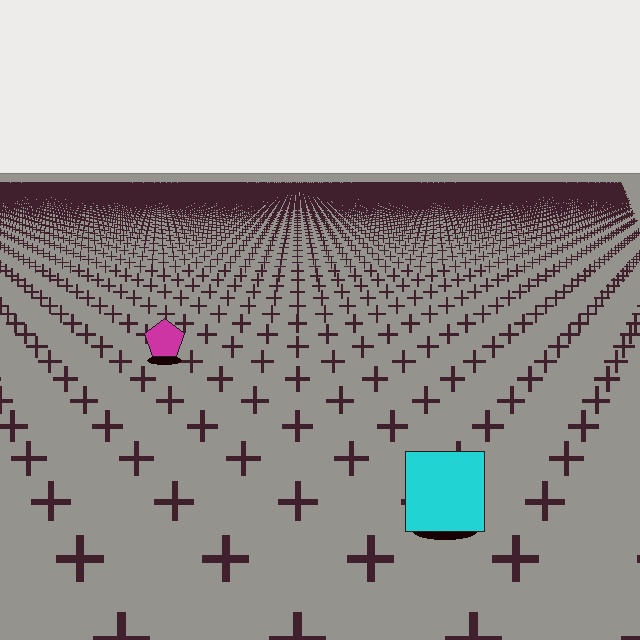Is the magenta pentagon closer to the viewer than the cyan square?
No. The cyan square is closer — you can tell from the texture gradient: the ground texture is coarser near it.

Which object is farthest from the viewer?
The magenta pentagon is farthest from the viewer. It appears smaller and the ground texture around it is denser.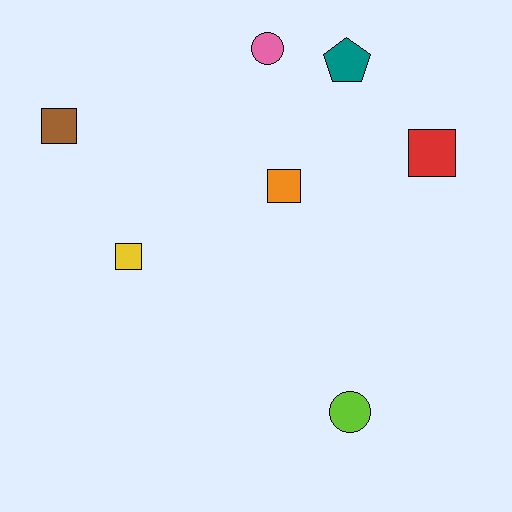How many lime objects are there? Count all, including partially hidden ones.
There is 1 lime object.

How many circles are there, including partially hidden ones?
There are 2 circles.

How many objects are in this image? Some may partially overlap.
There are 7 objects.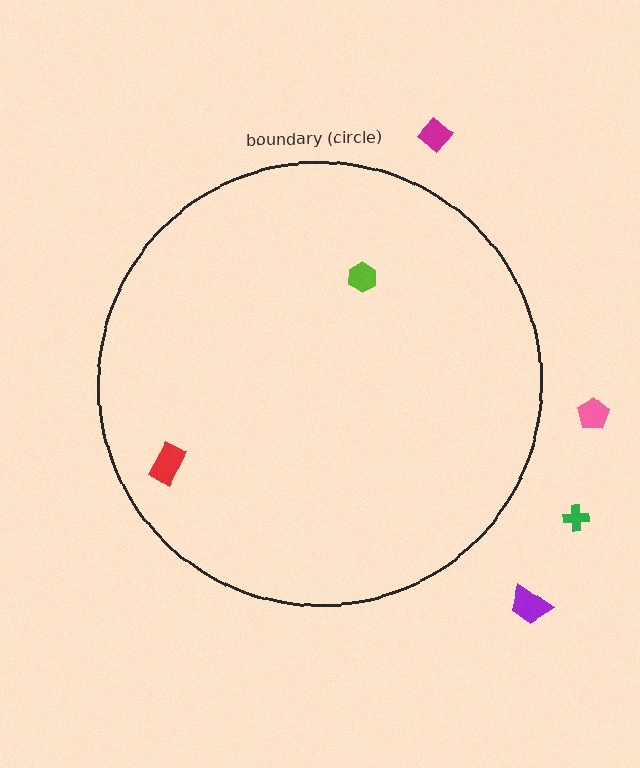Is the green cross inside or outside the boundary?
Outside.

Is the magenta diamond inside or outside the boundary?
Outside.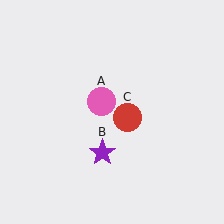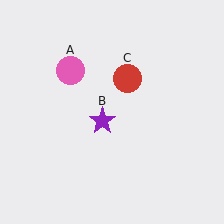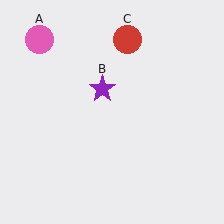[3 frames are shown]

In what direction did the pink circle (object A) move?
The pink circle (object A) moved up and to the left.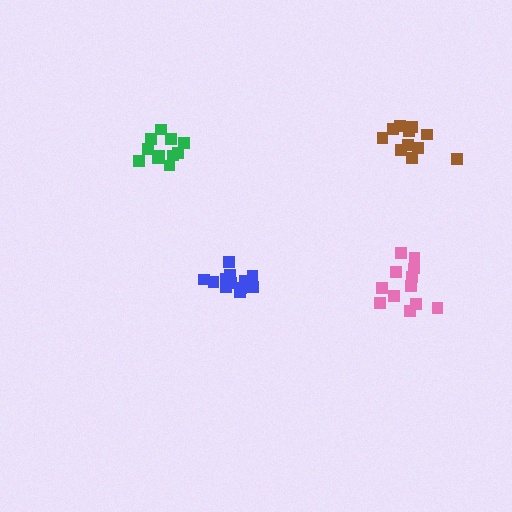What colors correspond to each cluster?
The clusters are colored: green, blue, pink, brown.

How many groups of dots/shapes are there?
There are 4 groups.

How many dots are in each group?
Group 1: 11 dots, Group 2: 12 dots, Group 3: 12 dots, Group 4: 11 dots (46 total).